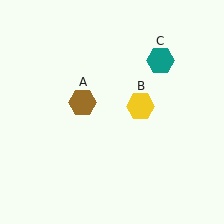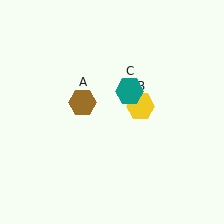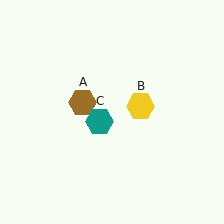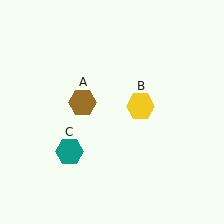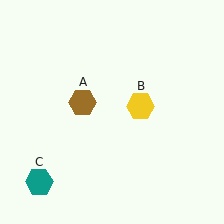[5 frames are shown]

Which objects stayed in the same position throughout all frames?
Brown hexagon (object A) and yellow hexagon (object B) remained stationary.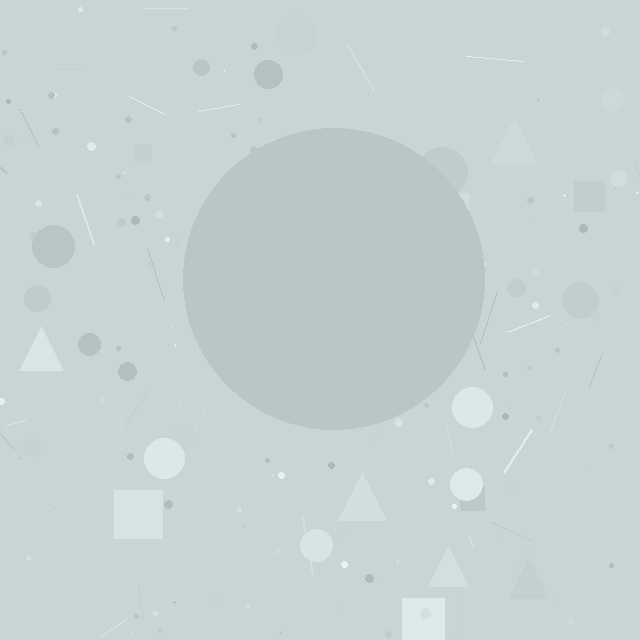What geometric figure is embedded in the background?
A circle is embedded in the background.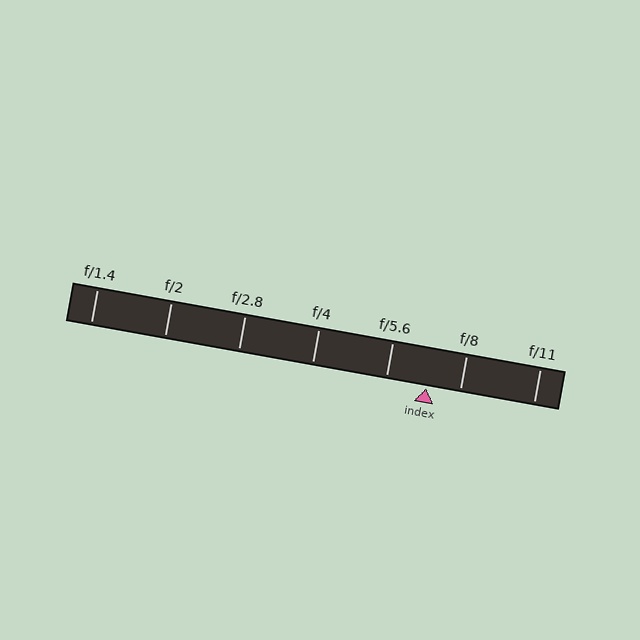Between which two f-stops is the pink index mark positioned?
The index mark is between f/5.6 and f/8.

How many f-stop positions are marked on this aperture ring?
There are 7 f-stop positions marked.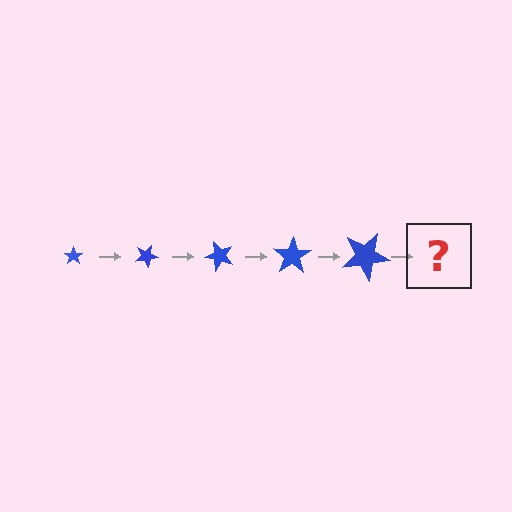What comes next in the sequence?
The next element should be a star, larger than the previous one and rotated 125 degrees from the start.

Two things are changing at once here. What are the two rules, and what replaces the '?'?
The two rules are that the star grows larger each step and it rotates 25 degrees each step. The '?' should be a star, larger than the previous one and rotated 125 degrees from the start.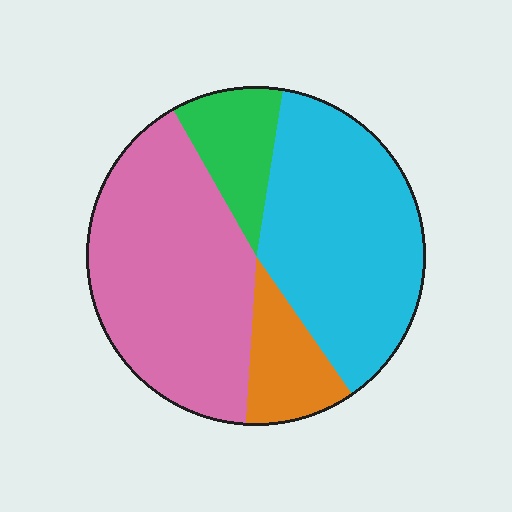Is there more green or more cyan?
Cyan.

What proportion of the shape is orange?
Orange takes up about one tenth (1/10) of the shape.